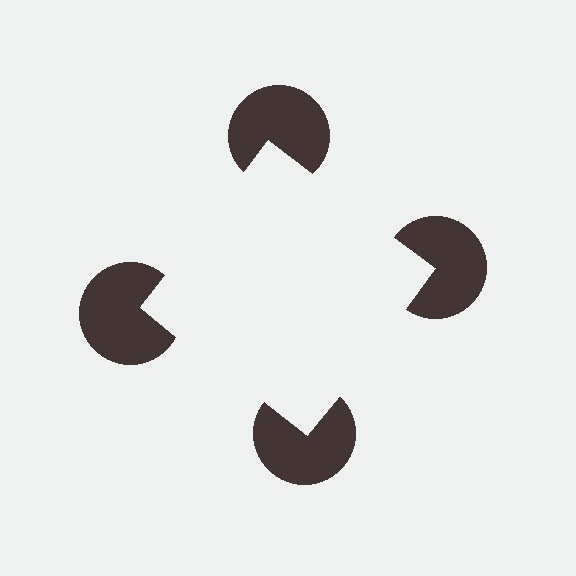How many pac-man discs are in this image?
There are 4 — one at each vertex of the illusory square.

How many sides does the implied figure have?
4 sides.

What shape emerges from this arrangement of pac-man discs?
An illusory square — its edges are inferred from the aligned wedge cuts in the pac-man discs, not physically drawn.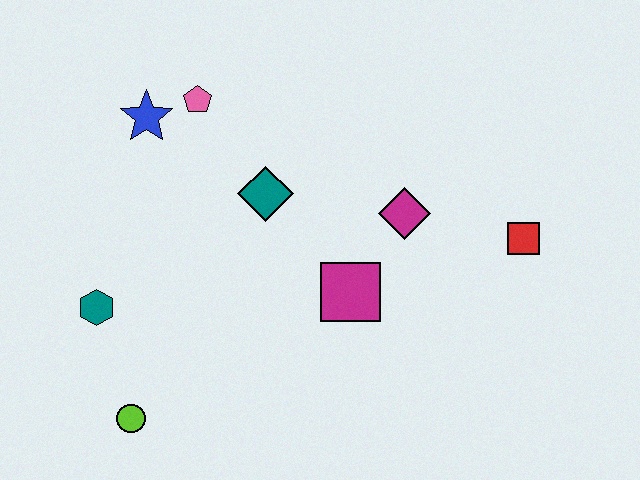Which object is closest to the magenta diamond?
The magenta square is closest to the magenta diamond.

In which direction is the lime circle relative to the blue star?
The lime circle is below the blue star.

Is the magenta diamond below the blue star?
Yes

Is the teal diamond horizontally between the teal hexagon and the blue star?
No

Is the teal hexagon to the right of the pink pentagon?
No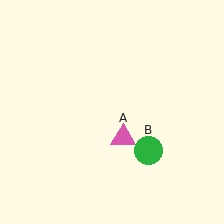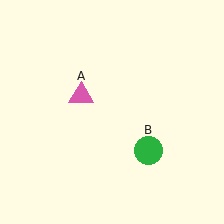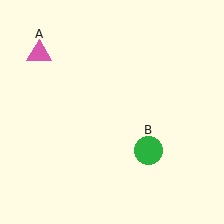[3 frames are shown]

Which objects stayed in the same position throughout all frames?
Green circle (object B) remained stationary.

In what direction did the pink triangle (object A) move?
The pink triangle (object A) moved up and to the left.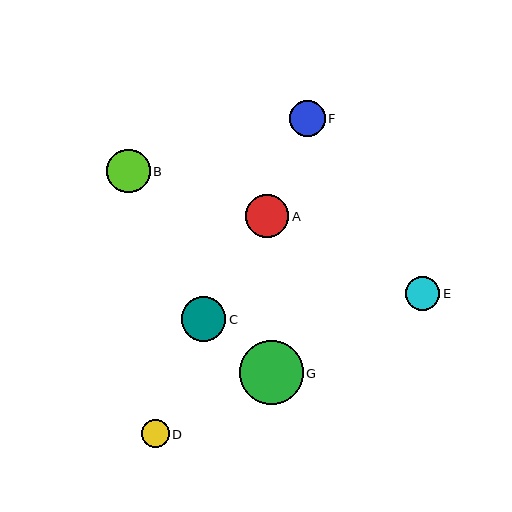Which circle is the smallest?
Circle D is the smallest with a size of approximately 28 pixels.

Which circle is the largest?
Circle G is the largest with a size of approximately 64 pixels.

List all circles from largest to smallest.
From largest to smallest: G, C, A, B, F, E, D.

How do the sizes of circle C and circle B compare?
Circle C and circle B are approximately the same size.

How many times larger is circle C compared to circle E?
Circle C is approximately 1.3 times the size of circle E.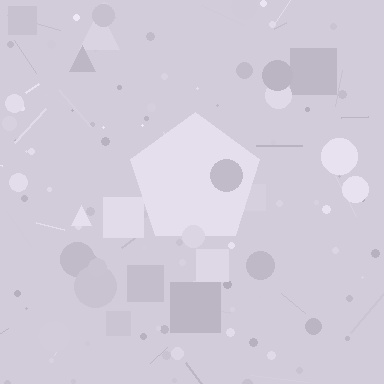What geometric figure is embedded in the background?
A pentagon is embedded in the background.